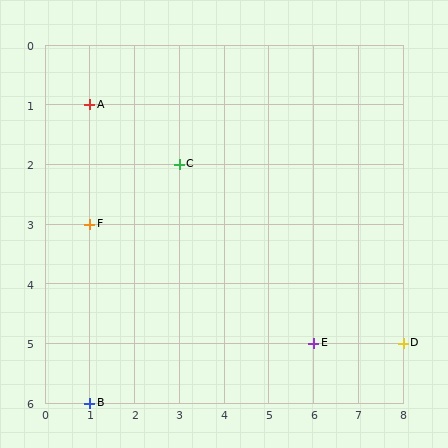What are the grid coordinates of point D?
Point D is at grid coordinates (8, 5).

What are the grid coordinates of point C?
Point C is at grid coordinates (3, 2).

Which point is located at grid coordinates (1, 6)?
Point B is at (1, 6).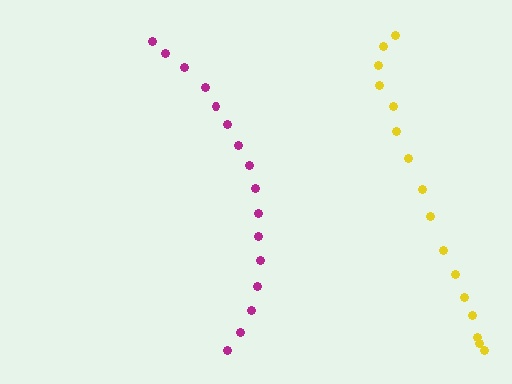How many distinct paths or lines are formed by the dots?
There are 2 distinct paths.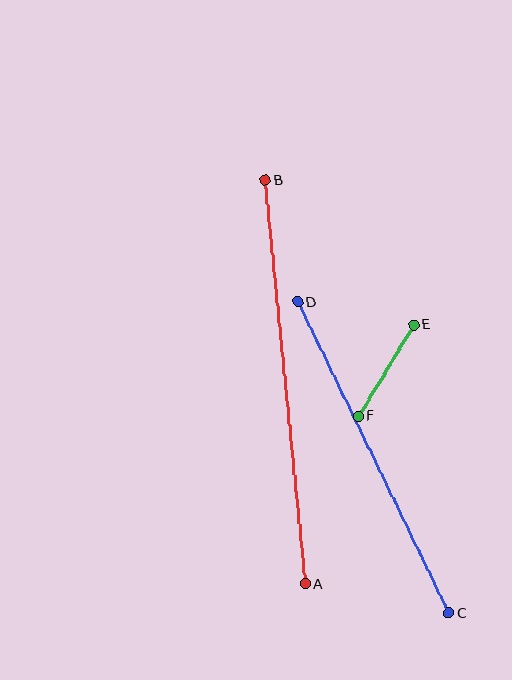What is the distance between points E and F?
The distance is approximately 107 pixels.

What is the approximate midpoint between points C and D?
The midpoint is at approximately (373, 458) pixels.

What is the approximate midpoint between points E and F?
The midpoint is at approximately (386, 370) pixels.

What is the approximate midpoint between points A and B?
The midpoint is at approximately (285, 382) pixels.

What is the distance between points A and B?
The distance is approximately 406 pixels.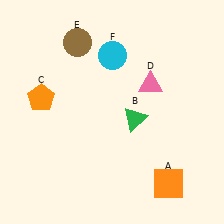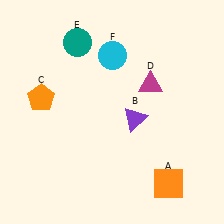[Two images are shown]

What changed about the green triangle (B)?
In Image 1, B is green. In Image 2, it changed to purple.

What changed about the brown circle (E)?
In Image 1, E is brown. In Image 2, it changed to teal.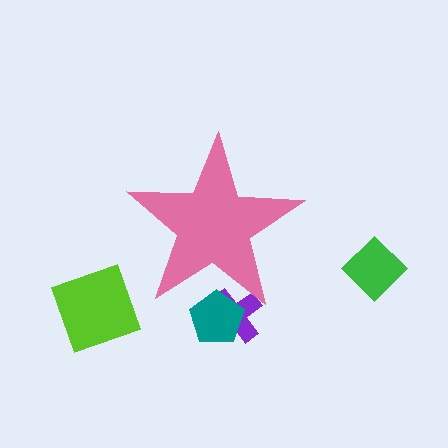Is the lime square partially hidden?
No, the lime square is fully visible.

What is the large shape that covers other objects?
A pink star.